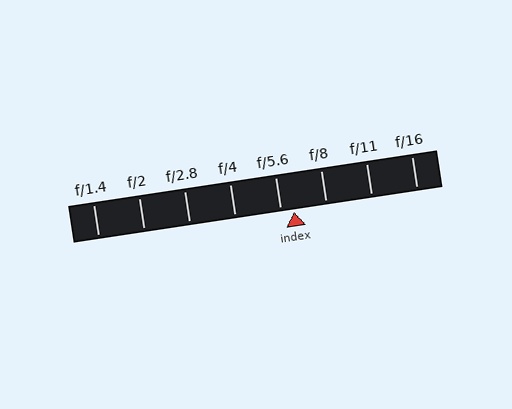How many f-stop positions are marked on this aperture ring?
There are 8 f-stop positions marked.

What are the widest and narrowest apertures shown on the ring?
The widest aperture shown is f/1.4 and the narrowest is f/16.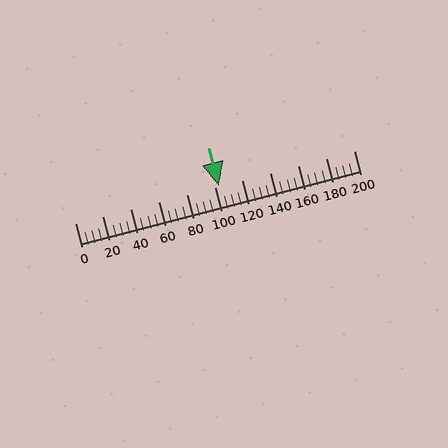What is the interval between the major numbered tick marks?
The major tick marks are spaced 20 units apart.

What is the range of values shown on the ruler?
The ruler shows values from 0 to 200.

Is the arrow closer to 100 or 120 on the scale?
The arrow is closer to 100.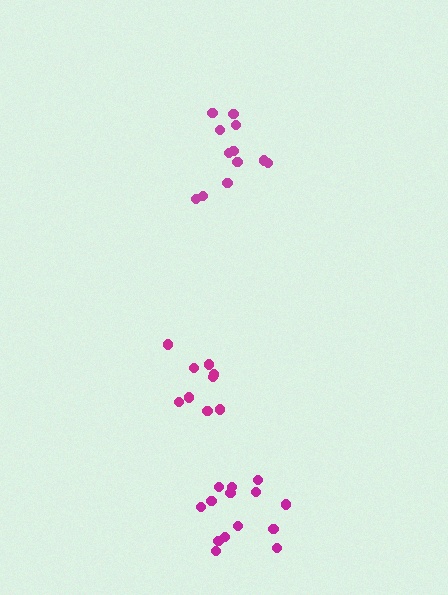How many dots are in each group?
Group 1: 13 dots, Group 2: 14 dots, Group 3: 9 dots (36 total).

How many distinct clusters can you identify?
There are 3 distinct clusters.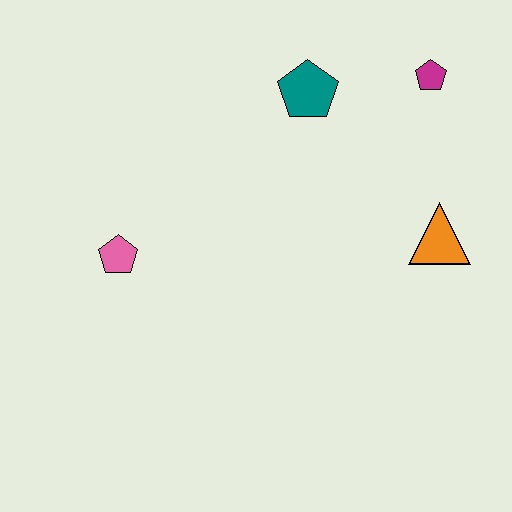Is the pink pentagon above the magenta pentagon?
No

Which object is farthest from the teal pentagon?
The pink pentagon is farthest from the teal pentagon.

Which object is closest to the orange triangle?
The magenta pentagon is closest to the orange triangle.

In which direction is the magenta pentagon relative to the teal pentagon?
The magenta pentagon is to the right of the teal pentagon.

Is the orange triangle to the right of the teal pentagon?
Yes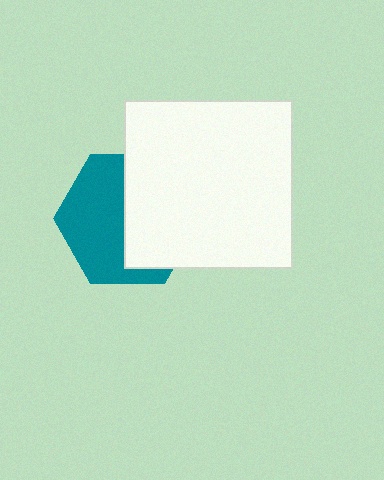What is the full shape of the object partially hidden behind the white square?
The partially hidden object is a teal hexagon.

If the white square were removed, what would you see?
You would see the complete teal hexagon.